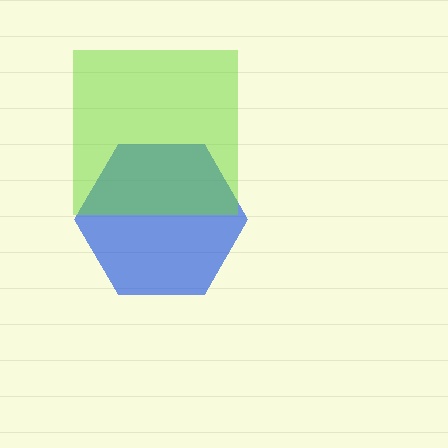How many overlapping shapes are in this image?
There are 2 overlapping shapes in the image.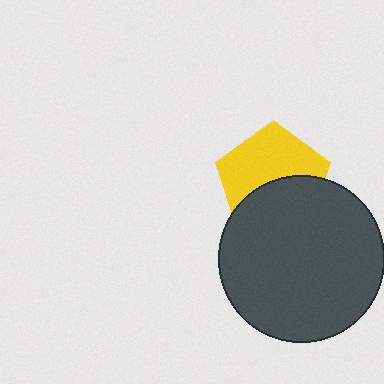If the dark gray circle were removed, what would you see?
You would see the complete yellow pentagon.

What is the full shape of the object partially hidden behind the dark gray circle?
The partially hidden object is a yellow pentagon.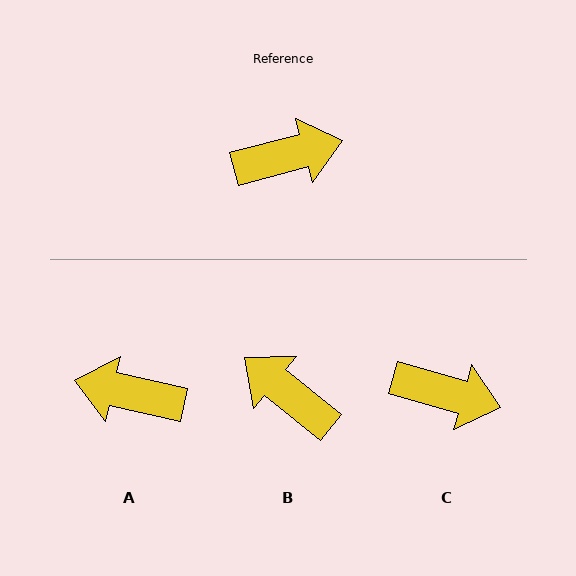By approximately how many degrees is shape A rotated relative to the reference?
Approximately 152 degrees counter-clockwise.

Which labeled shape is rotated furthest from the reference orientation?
A, about 152 degrees away.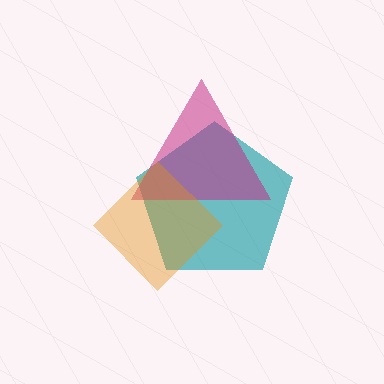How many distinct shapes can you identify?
There are 3 distinct shapes: a teal pentagon, a magenta triangle, an orange diamond.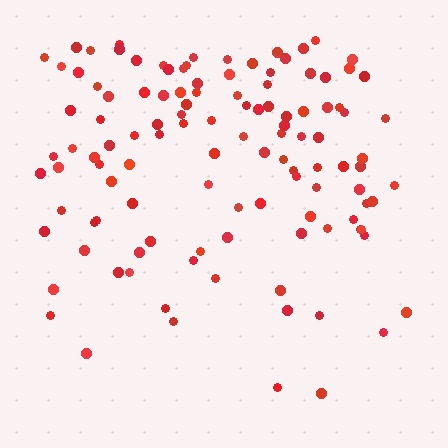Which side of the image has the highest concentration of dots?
The top.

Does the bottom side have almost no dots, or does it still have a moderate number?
Still a moderate number, just noticeably fewer than the top.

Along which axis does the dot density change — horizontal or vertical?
Vertical.